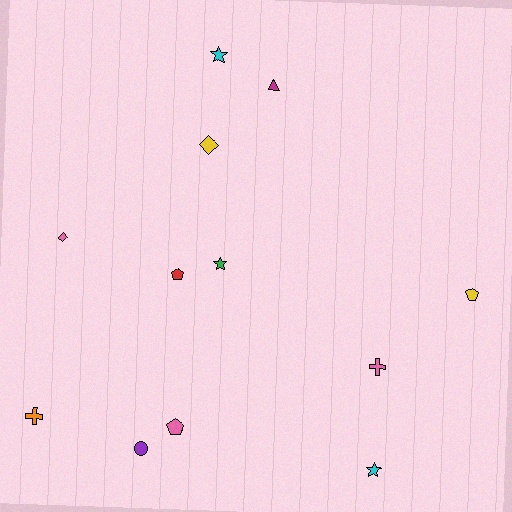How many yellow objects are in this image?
There are 2 yellow objects.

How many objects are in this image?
There are 12 objects.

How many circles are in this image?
There is 1 circle.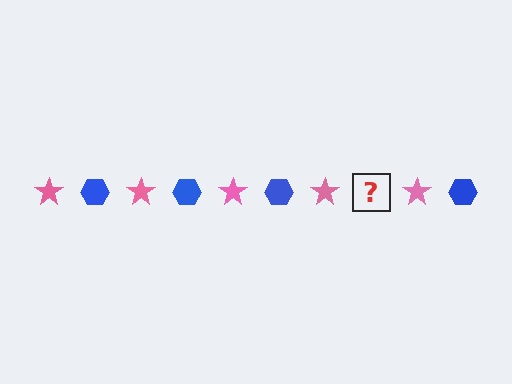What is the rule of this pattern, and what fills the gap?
The rule is that the pattern alternates between pink star and blue hexagon. The gap should be filled with a blue hexagon.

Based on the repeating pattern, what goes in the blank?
The blank should be a blue hexagon.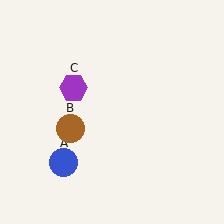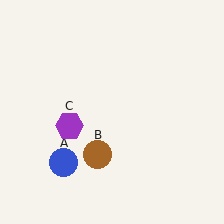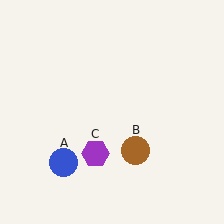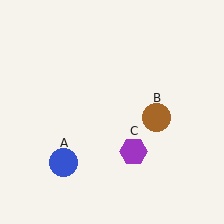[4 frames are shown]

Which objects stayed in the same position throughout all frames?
Blue circle (object A) remained stationary.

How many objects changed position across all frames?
2 objects changed position: brown circle (object B), purple hexagon (object C).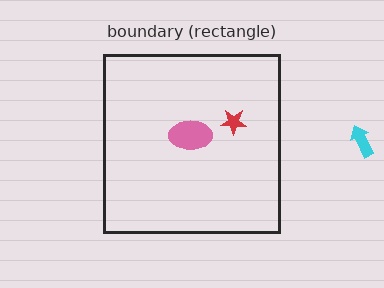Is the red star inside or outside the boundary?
Inside.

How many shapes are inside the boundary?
2 inside, 1 outside.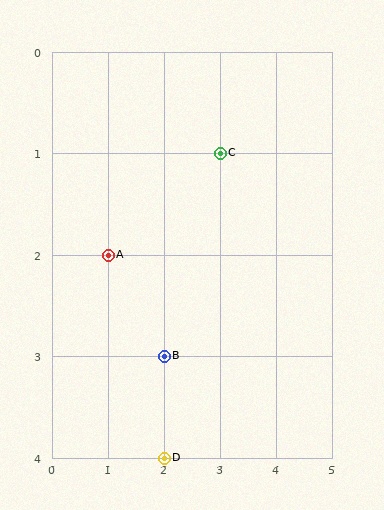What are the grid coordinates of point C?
Point C is at grid coordinates (3, 1).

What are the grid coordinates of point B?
Point B is at grid coordinates (2, 3).